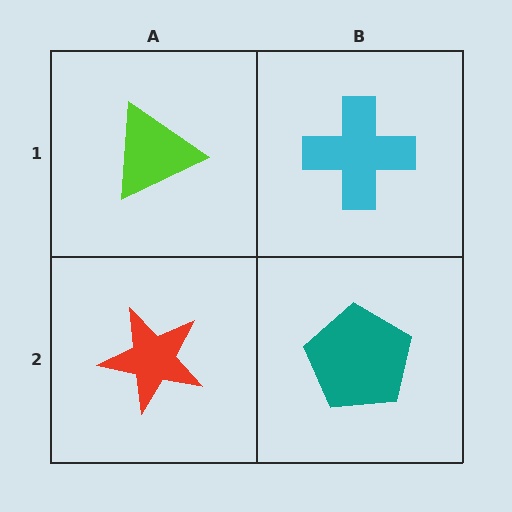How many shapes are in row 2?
2 shapes.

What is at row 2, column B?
A teal pentagon.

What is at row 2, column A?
A red star.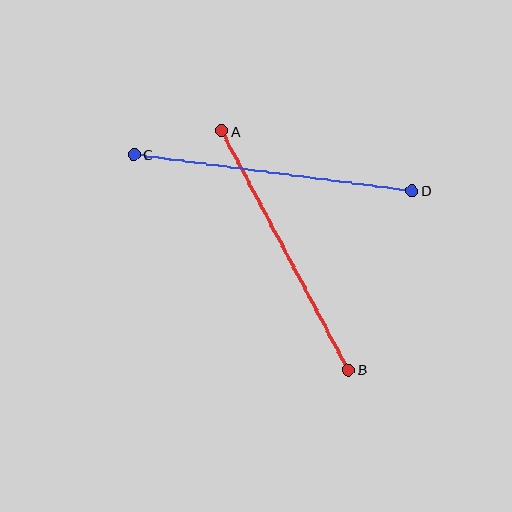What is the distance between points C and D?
The distance is approximately 281 pixels.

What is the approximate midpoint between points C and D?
The midpoint is at approximately (273, 173) pixels.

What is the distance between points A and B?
The distance is approximately 271 pixels.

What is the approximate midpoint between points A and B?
The midpoint is at approximately (285, 251) pixels.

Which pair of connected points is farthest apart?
Points C and D are farthest apart.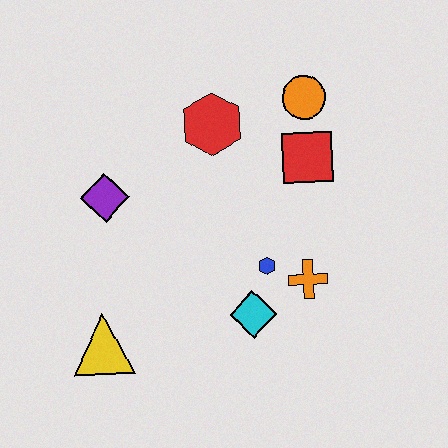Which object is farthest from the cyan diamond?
The orange circle is farthest from the cyan diamond.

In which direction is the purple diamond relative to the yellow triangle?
The purple diamond is above the yellow triangle.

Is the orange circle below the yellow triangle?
No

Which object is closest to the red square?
The orange circle is closest to the red square.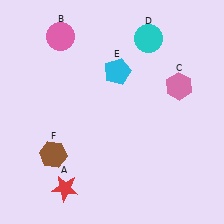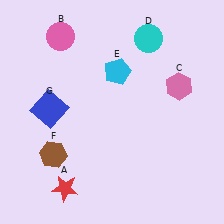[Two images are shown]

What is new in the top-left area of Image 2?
A blue square (G) was added in the top-left area of Image 2.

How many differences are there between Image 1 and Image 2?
There is 1 difference between the two images.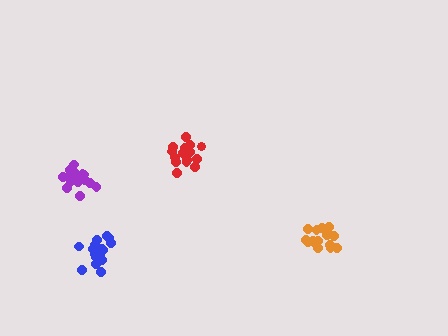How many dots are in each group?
Group 1: 17 dots, Group 2: 18 dots, Group 3: 19 dots, Group 4: 18 dots (72 total).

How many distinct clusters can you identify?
There are 4 distinct clusters.